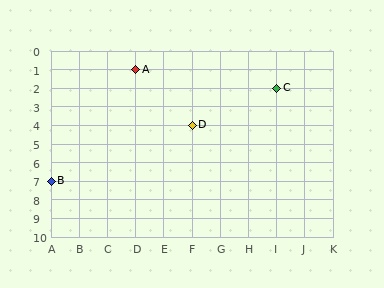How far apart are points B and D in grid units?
Points B and D are 5 columns and 3 rows apart (about 5.8 grid units diagonally).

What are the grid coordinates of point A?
Point A is at grid coordinates (D, 1).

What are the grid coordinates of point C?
Point C is at grid coordinates (I, 2).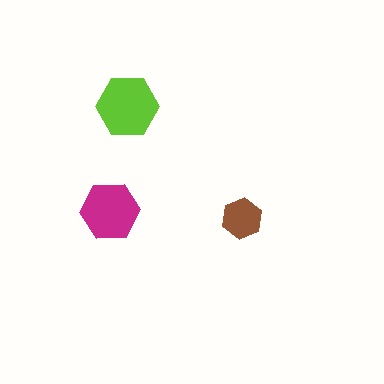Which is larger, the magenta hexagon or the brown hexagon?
The magenta one.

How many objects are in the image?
There are 3 objects in the image.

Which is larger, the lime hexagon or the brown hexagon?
The lime one.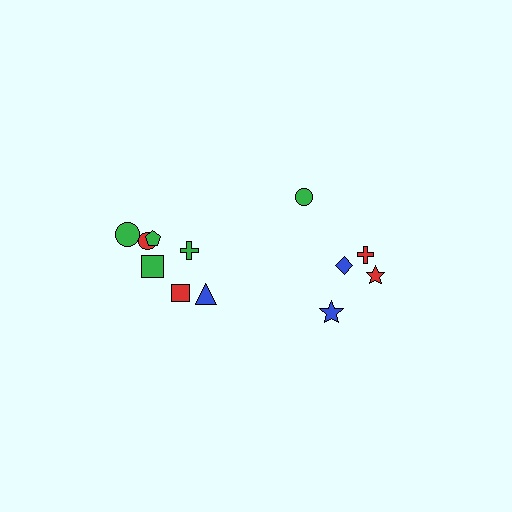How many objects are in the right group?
There are 5 objects.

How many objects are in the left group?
There are 7 objects.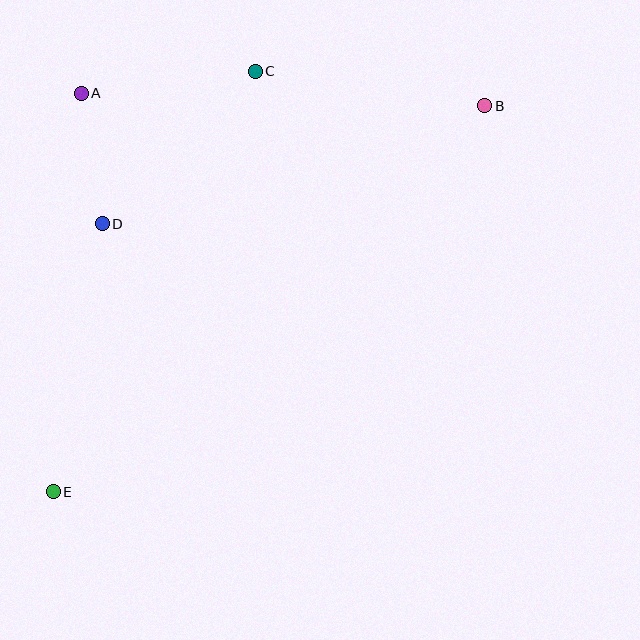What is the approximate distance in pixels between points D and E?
The distance between D and E is approximately 272 pixels.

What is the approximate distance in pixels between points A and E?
The distance between A and E is approximately 399 pixels.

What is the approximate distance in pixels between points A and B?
The distance between A and B is approximately 404 pixels.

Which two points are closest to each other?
Points A and D are closest to each other.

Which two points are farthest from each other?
Points B and E are farthest from each other.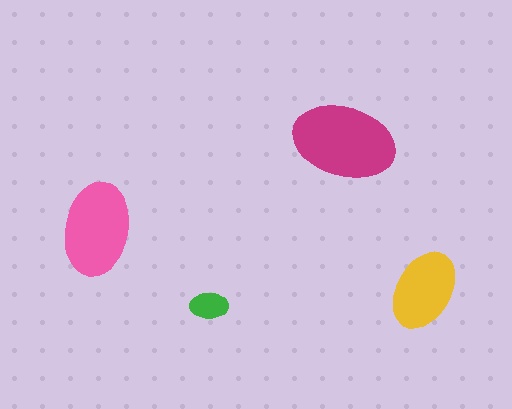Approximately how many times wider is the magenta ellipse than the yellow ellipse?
About 1.5 times wider.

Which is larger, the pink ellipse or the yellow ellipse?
The pink one.